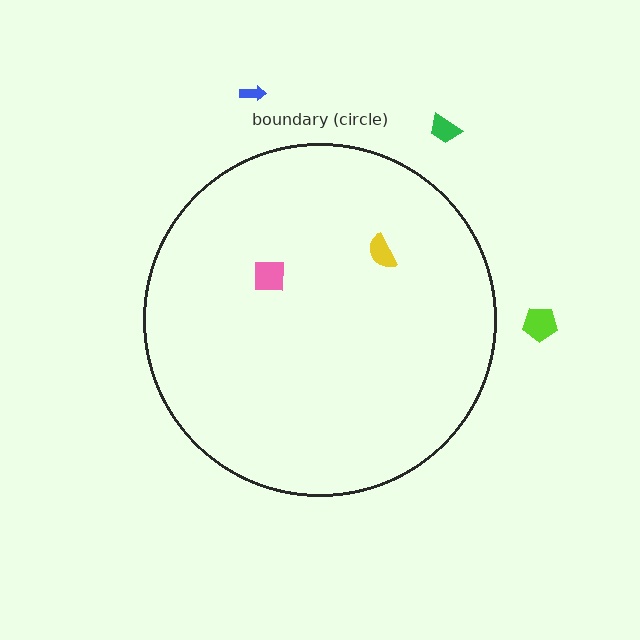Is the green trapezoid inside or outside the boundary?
Outside.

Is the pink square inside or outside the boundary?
Inside.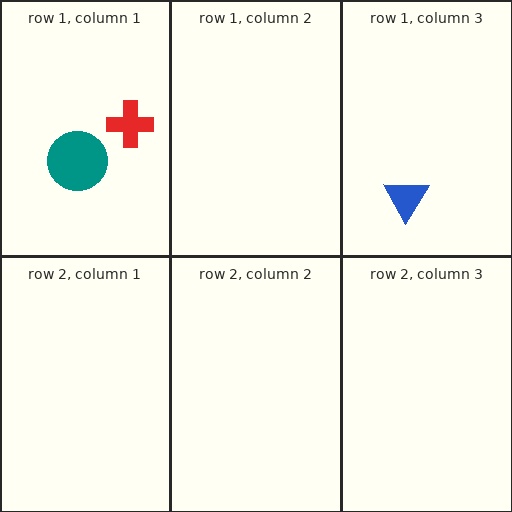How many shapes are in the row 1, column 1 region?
2.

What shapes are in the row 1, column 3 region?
The blue triangle.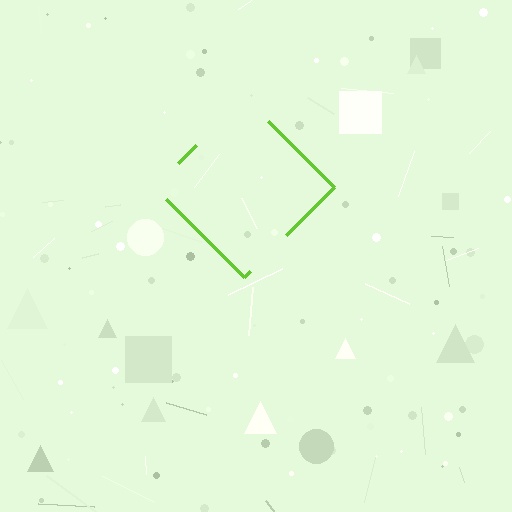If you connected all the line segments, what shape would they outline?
They would outline a diamond.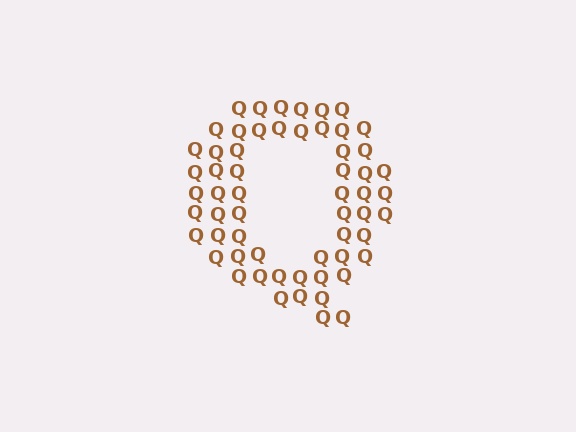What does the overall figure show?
The overall figure shows the letter Q.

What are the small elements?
The small elements are letter Q's.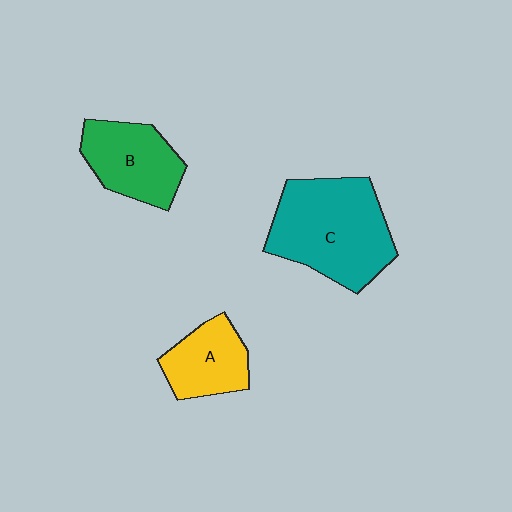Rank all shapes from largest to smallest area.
From largest to smallest: C (teal), B (green), A (yellow).